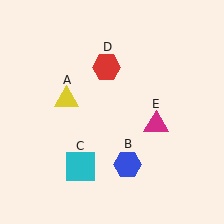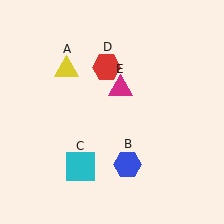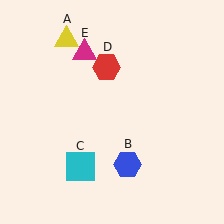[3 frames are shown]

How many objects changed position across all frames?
2 objects changed position: yellow triangle (object A), magenta triangle (object E).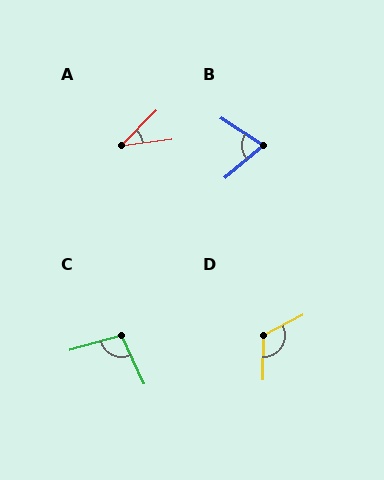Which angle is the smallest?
A, at approximately 38 degrees.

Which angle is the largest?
D, at approximately 118 degrees.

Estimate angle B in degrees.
Approximately 72 degrees.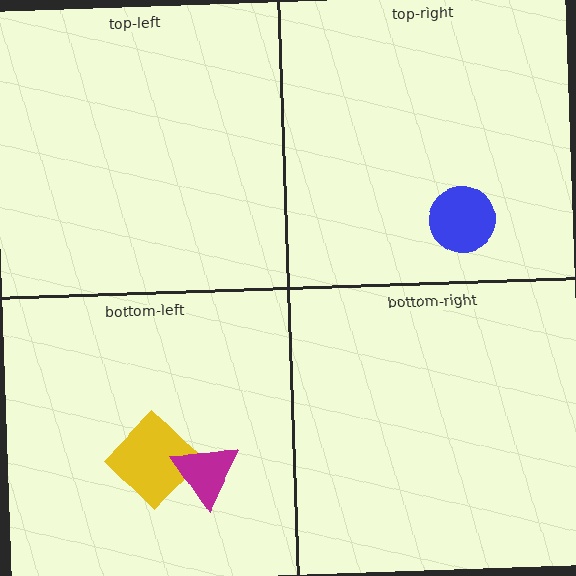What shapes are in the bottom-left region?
The yellow diamond, the magenta triangle.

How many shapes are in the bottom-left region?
2.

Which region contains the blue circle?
The top-right region.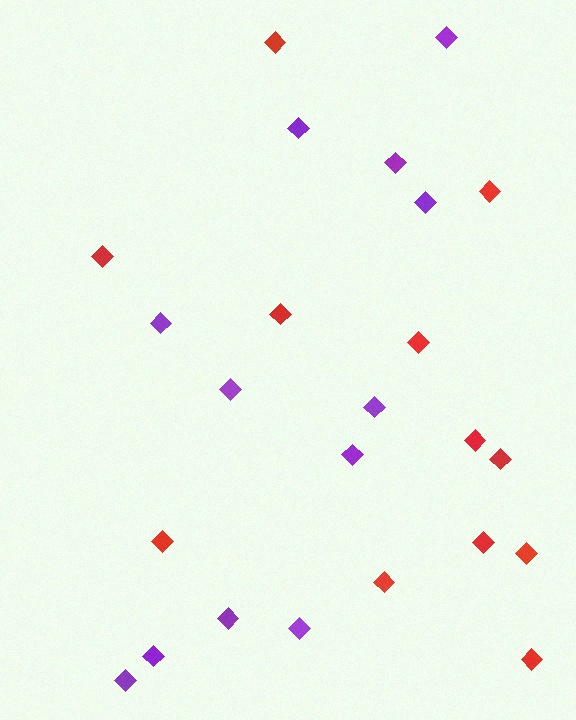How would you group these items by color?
There are 2 groups: one group of purple diamonds (12) and one group of red diamonds (12).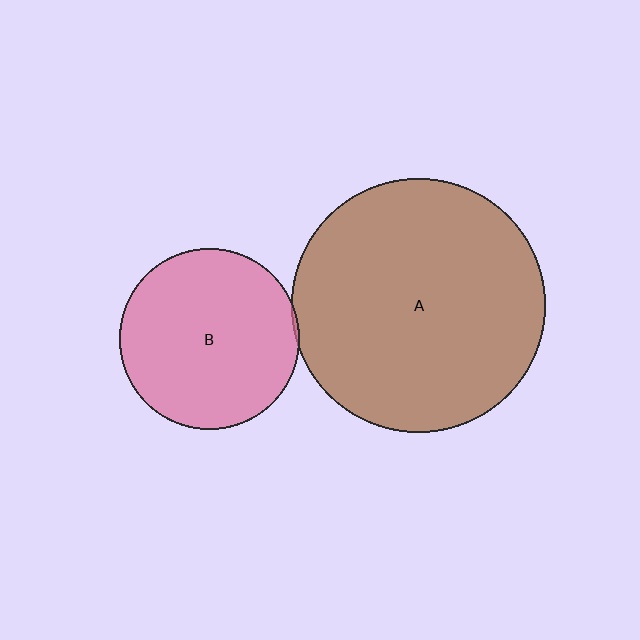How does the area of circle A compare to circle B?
Approximately 2.0 times.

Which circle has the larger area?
Circle A (brown).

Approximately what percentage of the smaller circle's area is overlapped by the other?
Approximately 5%.